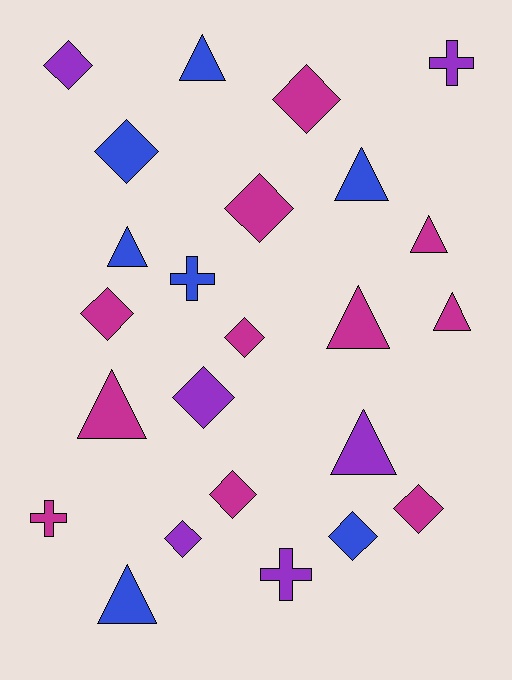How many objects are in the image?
There are 24 objects.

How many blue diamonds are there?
There are 2 blue diamonds.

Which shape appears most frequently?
Diamond, with 11 objects.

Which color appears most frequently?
Magenta, with 11 objects.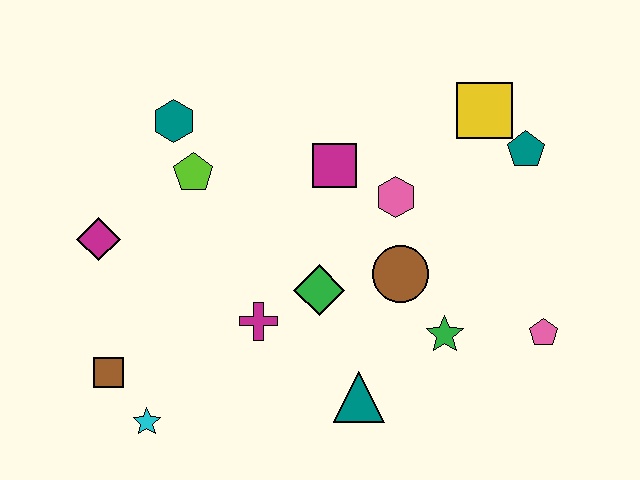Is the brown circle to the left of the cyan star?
No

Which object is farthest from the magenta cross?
The teal pentagon is farthest from the magenta cross.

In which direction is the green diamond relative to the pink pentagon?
The green diamond is to the left of the pink pentagon.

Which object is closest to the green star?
The brown circle is closest to the green star.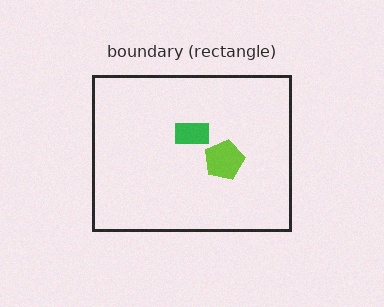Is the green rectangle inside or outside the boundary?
Inside.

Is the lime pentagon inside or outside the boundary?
Inside.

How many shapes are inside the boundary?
2 inside, 0 outside.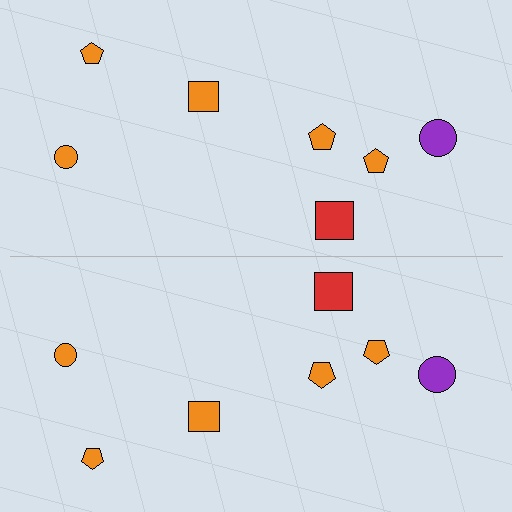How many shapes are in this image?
There are 14 shapes in this image.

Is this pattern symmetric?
Yes, this pattern has bilateral (reflection) symmetry.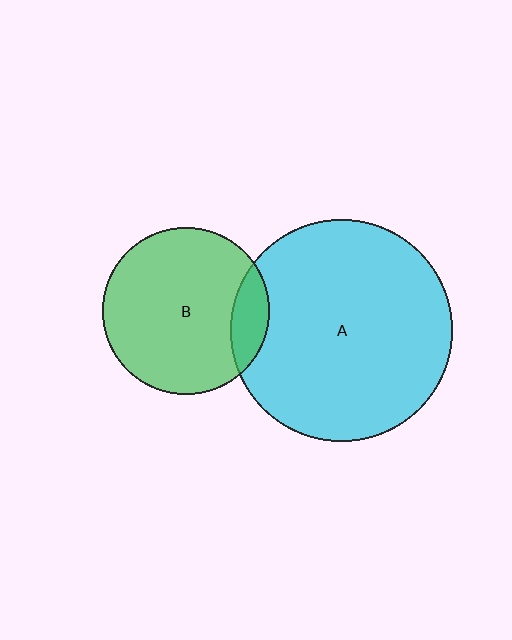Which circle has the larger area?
Circle A (cyan).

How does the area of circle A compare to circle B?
Approximately 1.8 times.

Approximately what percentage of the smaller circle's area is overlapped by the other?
Approximately 15%.